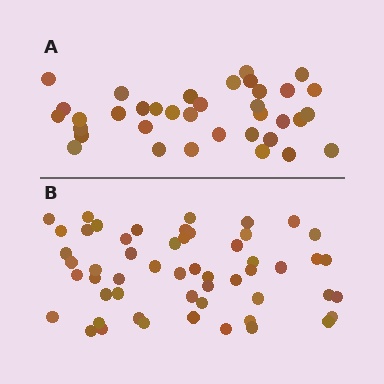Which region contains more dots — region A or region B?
Region B (the bottom region) has more dots.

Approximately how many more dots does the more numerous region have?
Region B has approximately 20 more dots than region A.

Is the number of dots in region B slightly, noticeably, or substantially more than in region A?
Region B has substantially more. The ratio is roughly 1.5 to 1.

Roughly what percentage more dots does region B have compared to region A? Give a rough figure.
About 50% more.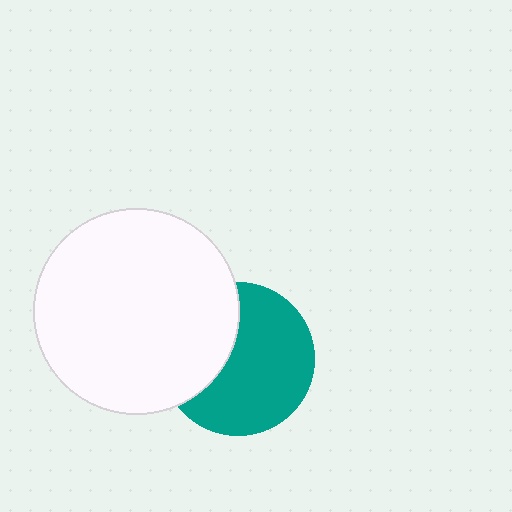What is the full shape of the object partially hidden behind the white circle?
The partially hidden object is a teal circle.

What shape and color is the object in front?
The object in front is a white circle.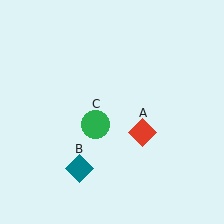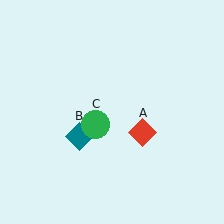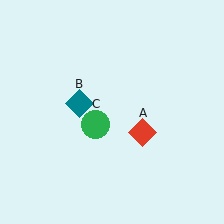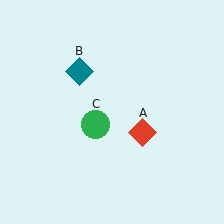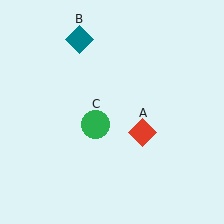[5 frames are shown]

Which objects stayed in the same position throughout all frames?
Red diamond (object A) and green circle (object C) remained stationary.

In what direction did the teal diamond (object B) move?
The teal diamond (object B) moved up.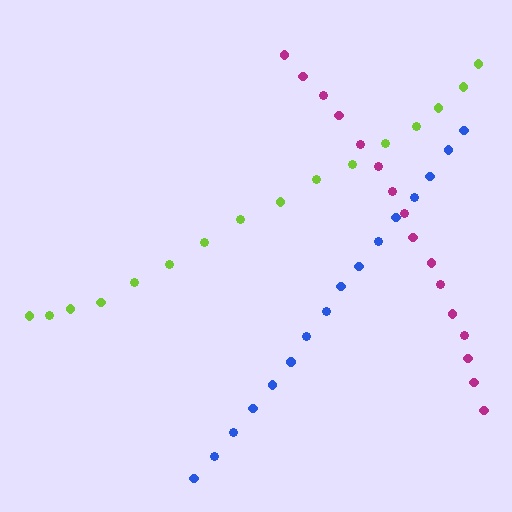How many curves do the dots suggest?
There are 3 distinct paths.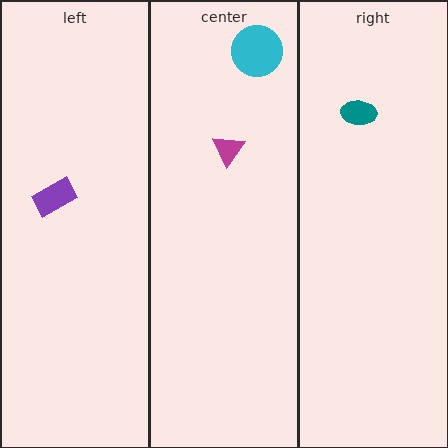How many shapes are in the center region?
2.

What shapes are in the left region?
The purple rectangle.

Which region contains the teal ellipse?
The right region.